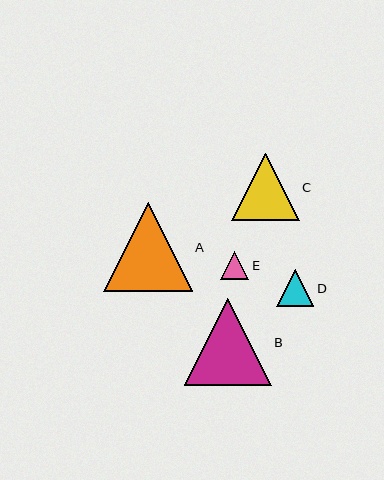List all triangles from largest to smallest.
From largest to smallest: A, B, C, D, E.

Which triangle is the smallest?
Triangle E is the smallest with a size of approximately 28 pixels.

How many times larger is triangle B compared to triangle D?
Triangle B is approximately 2.3 times the size of triangle D.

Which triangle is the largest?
Triangle A is the largest with a size of approximately 88 pixels.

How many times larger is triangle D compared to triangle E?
Triangle D is approximately 1.3 times the size of triangle E.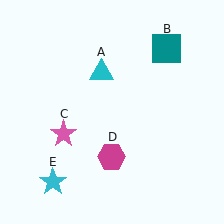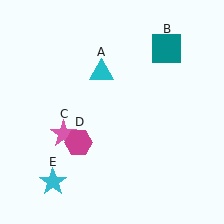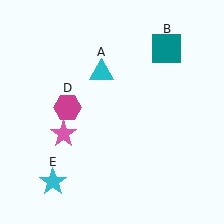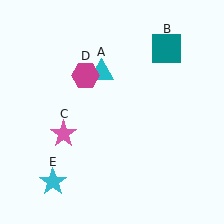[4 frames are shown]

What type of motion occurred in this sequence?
The magenta hexagon (object D) rotated clockwise around the center of the scene.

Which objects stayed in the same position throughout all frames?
Cyan triangle (object A) and teal square (object B) and pink star (object C) and cyan star (object E) remained stationary.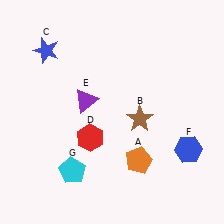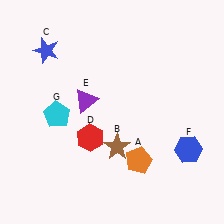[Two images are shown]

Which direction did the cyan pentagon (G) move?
The cyan pentagon (G) moved up.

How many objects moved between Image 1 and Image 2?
2 objects moved between the two images.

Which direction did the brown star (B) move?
The brown star (B) moved down.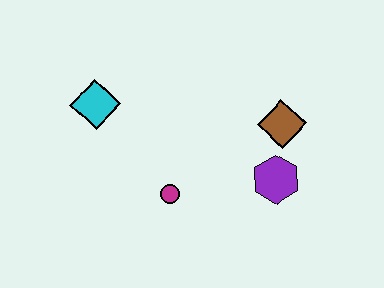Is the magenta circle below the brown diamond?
Yes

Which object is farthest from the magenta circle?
The brown diamond is farthest from the magenta circle.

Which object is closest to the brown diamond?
The purple hexagon is closest to the brown diamond.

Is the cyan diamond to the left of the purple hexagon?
Yes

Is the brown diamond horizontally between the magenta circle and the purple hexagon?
No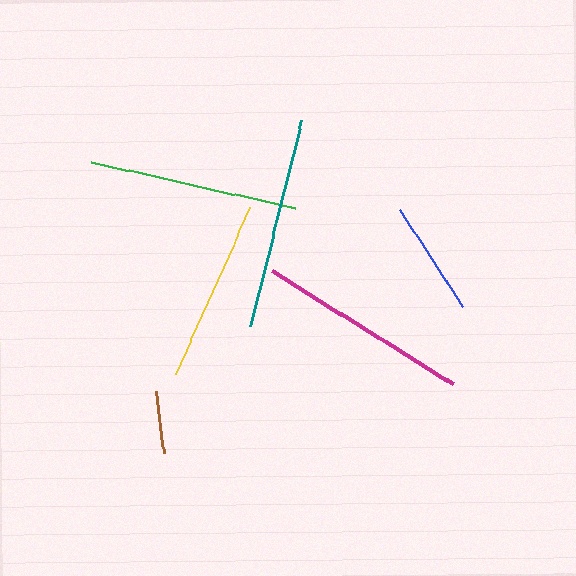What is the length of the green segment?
The green segment is approximately 210 pixels long.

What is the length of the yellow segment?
The yellow segment is approximately 183 pixels long.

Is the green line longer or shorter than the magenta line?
The magenta line is longer than the green line.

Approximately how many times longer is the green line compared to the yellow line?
The green line is approximately 1.1 times the length of the yellow line.